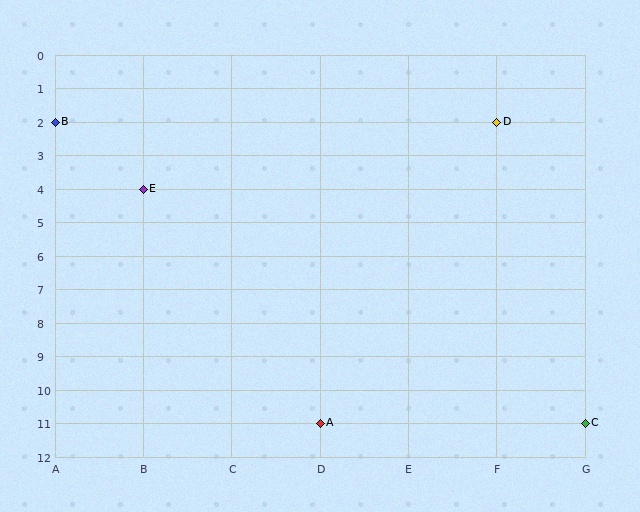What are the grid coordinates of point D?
Point D is at grid coordinates (F, 2).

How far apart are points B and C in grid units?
Points B and C are 6 columns and 9 rows apart (about 10.8 grid units diagonally).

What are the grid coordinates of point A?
Point A is at grid coordinates (D, 11).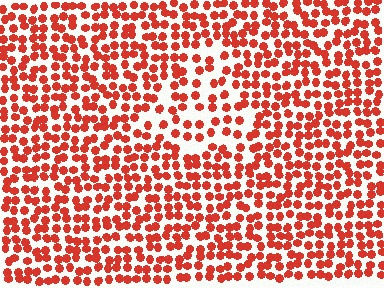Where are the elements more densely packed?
The elements are more densely packed outside the triangle boundary.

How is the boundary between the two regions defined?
The boundary is defined by a change in element density (approximately 1.6x ratio). All elements are the same color, size, and shape.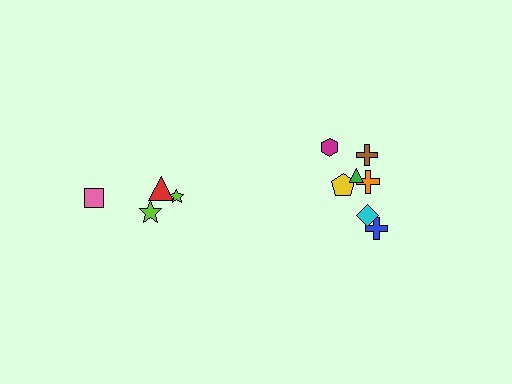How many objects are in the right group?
There are 7 objects.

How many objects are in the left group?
There are 4 objects.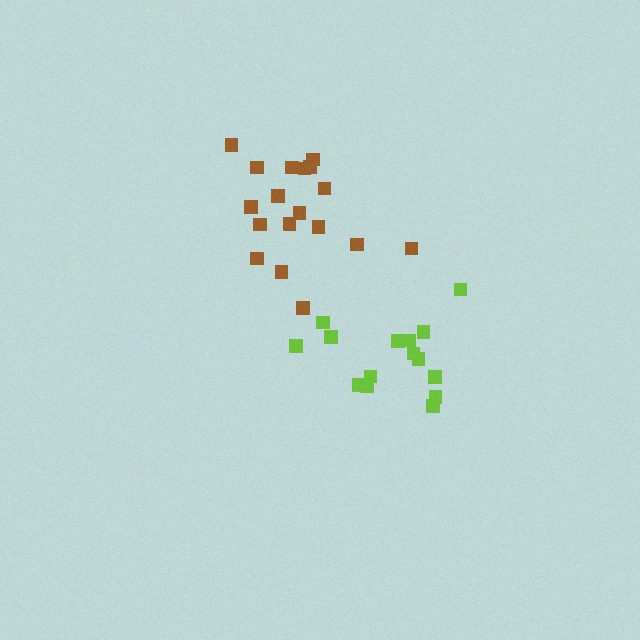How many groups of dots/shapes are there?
There are 2 groups.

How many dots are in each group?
Group 1: 18 dots, Group 2: 15 dots (33 total).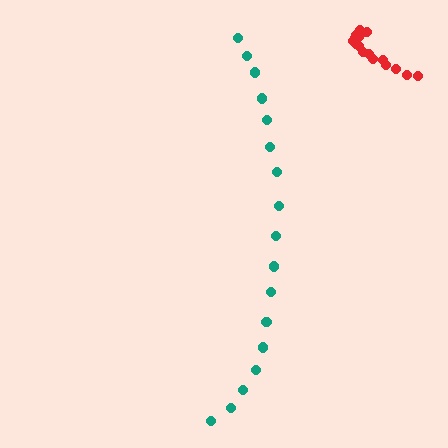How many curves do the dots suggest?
There are 2 distinct paths.